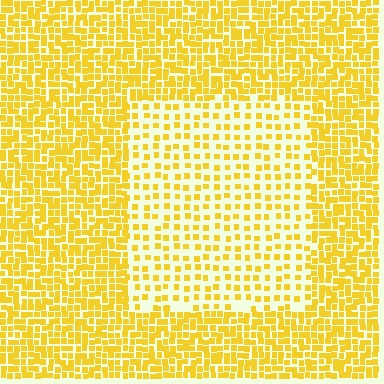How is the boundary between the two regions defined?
The boundary is defined by a change in element density (approximately 2.2x ratio). All elements are the same color, size, and shape.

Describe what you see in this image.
The image contains small yellow elements arranged at two different densities. A rectangle-shaped region is visible where the elements are less densely packed than the surrounding area.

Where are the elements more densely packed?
The elements are more densely packed outside the rectangle boundary.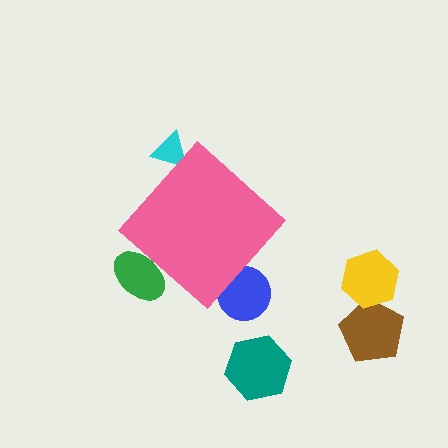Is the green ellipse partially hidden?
Yes, the green ellipse is partially hidden behind the pink diamond.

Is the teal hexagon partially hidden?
No, the teal hexagon is fully visible.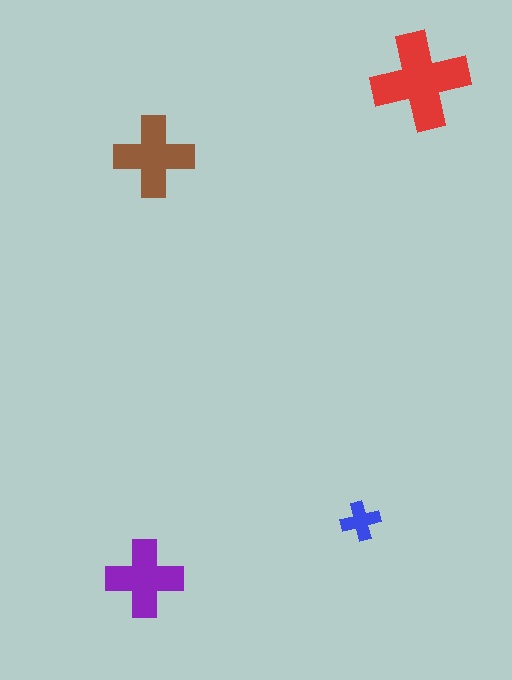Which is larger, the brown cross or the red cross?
The red one.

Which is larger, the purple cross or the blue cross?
The purple one.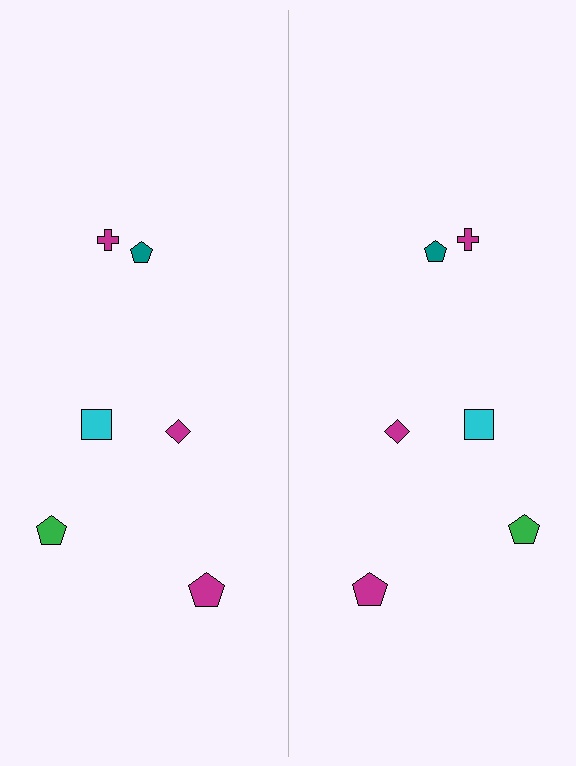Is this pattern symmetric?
Yes, this pattern has bilateral (reflection) symmetry.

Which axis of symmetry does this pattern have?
The pattern has a vertical axis of symmetry running through the center of the image.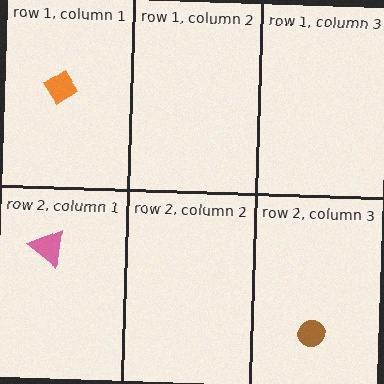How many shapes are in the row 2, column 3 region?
1.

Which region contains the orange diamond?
The row 1, column 1 region.